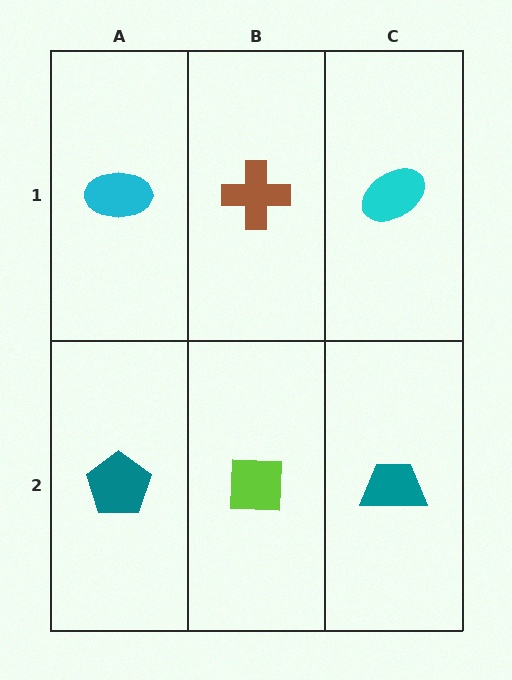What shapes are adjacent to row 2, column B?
A brown cross (row 1, column B), a teal pentagon (row 2, column A), a teal trapezoid (row 2, column C).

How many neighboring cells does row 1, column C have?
2.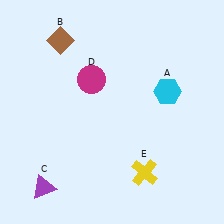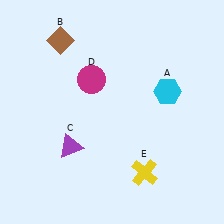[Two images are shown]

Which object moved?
The purple triangle (C) moved up.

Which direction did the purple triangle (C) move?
The purple triangle (C) moved up.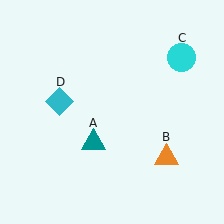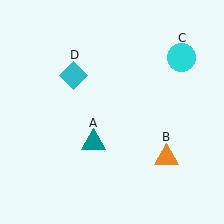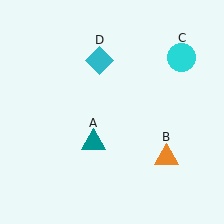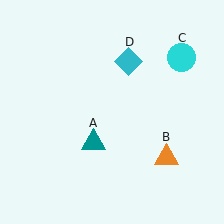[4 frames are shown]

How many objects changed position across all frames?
1 object changed position: cyan diamond (object D).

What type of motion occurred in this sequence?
The cyan diamond (object D) rotated clockwise around the center of the scene.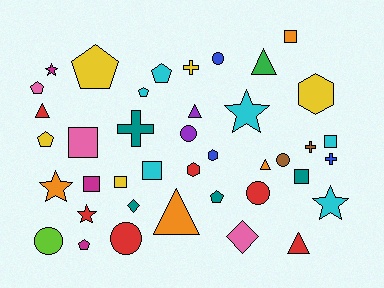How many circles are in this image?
There are 6 circles.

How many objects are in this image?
There are 40 objects.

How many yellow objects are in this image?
There are 5 yellow objects.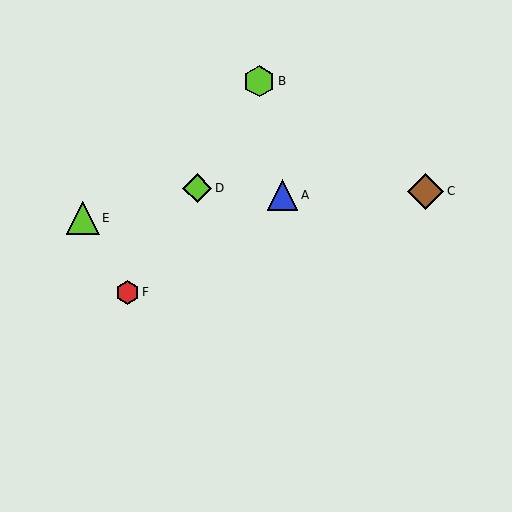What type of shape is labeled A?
Shape A is a blue triangle.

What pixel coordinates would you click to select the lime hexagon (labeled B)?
Click at (259, 81) to select the lime hexagon B.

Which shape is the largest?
The brown diamond (labeled C) is the largest.